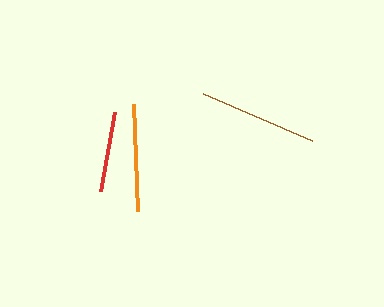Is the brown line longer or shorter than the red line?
The brown line is longer than the red line.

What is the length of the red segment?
The red segment is approximately 80 pixels long.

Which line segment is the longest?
The brown line is the longest at approximately 119 pixels.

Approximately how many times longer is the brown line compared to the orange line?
The brown line is approximately 1.1 times the length of the orange line.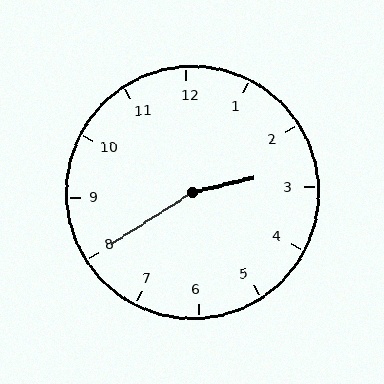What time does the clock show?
2:40.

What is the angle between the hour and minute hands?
Approximately 160 degrees.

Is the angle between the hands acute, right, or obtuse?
It is obtuse.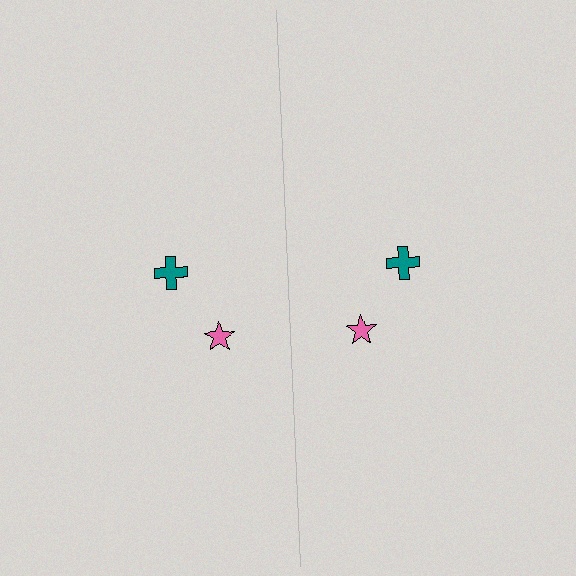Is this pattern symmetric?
Yes, this pattern has bilateral (reflection) symmetry.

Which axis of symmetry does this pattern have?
The pattern has a vertical axis of symmetry running through the center of the image.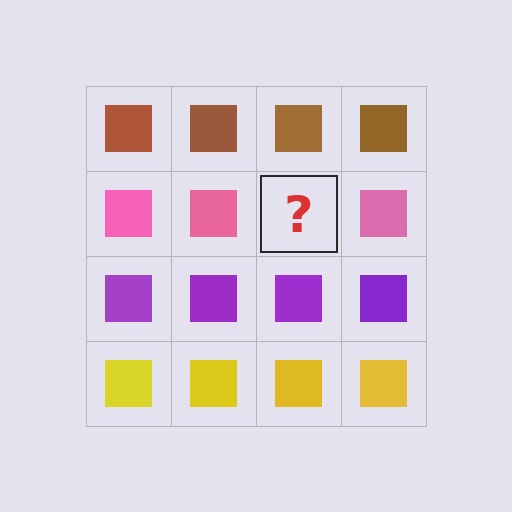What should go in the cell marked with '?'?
The missing cell should contain a pink square.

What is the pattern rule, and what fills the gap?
The rule is that each row has a consistent color. The gap should be filled with a pink square.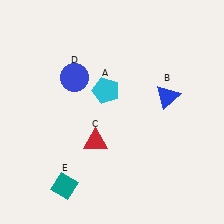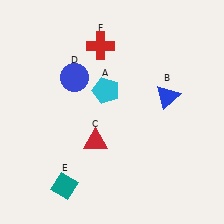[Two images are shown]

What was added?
A red cross (F) was added in Image 2.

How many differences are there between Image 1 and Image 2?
There is 1 difference between the two images.